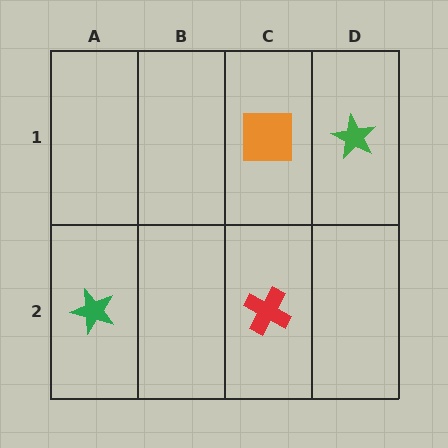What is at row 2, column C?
A red cross.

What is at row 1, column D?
A green star.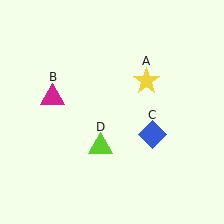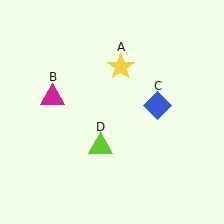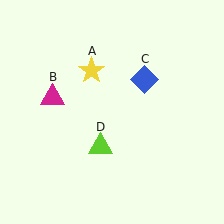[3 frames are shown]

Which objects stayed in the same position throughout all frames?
Magenta triangle (object B) and lime triangle (object D) remained stationary.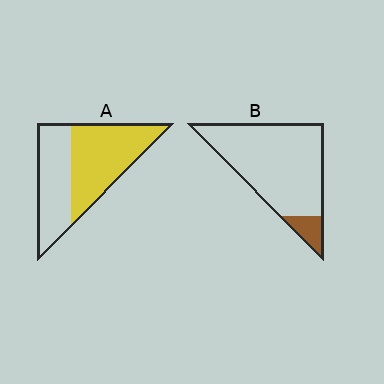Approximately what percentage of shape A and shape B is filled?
A is approximately 55% and B is approximately 10%.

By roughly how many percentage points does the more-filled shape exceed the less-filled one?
By roughly 45 percentage points (A over B).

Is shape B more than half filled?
No.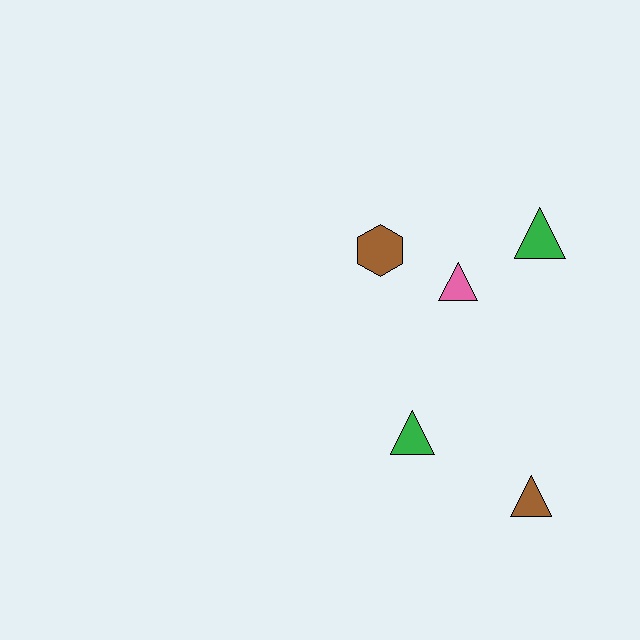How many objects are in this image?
There are 5 objects.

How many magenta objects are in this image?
There are no magenta objects.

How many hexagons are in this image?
There is 1 hexagon.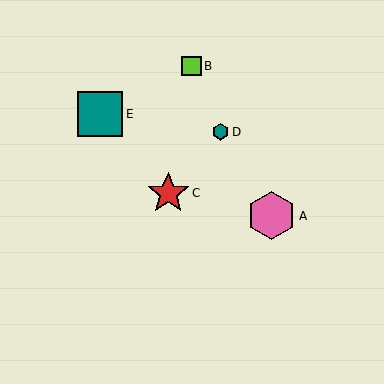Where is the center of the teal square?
The center of the teal square is at (100, 114).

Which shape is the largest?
The pink hexagon (labeled A) is the largest.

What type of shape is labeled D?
Shape D is a teal hexagon.